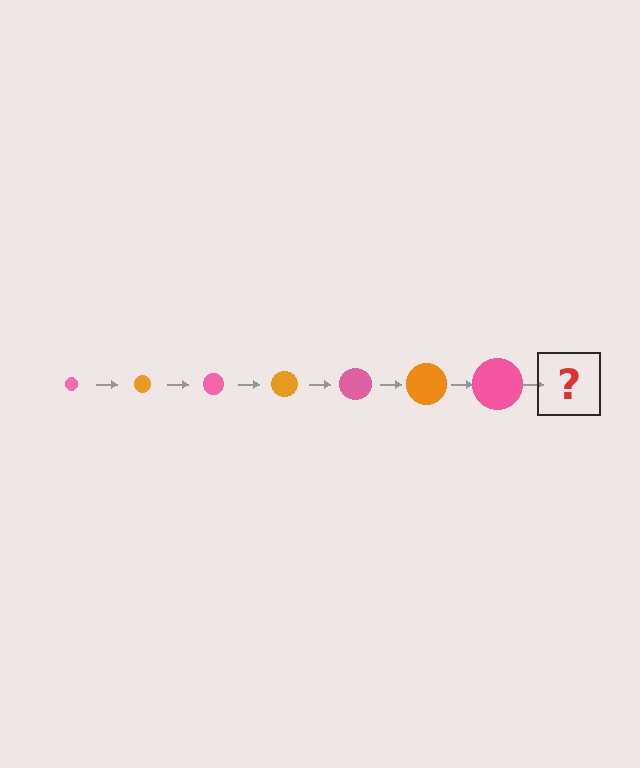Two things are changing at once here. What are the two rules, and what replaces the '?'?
The two rules are that the circle grows larger each step and the color cycles through pink and orange. The '?' should be an orange circle, larger than the previous one.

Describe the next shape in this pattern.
It should be an orange circle, larger than the previous one.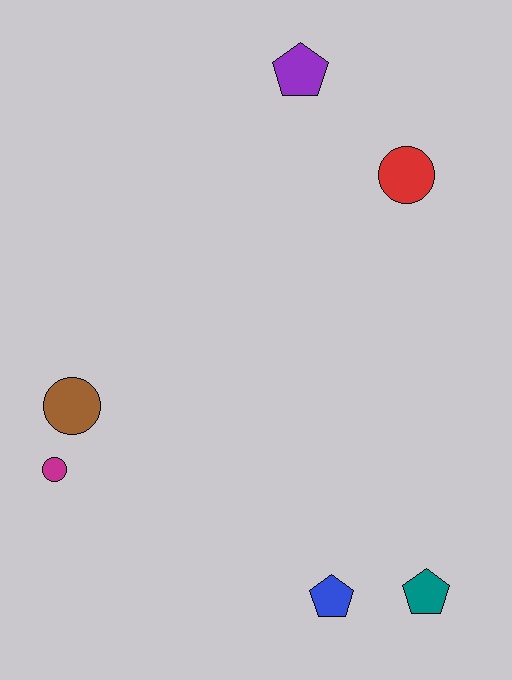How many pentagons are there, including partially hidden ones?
There are 3 pentagons.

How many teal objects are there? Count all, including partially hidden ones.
There is 1 teal object.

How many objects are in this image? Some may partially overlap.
There are 6 objects.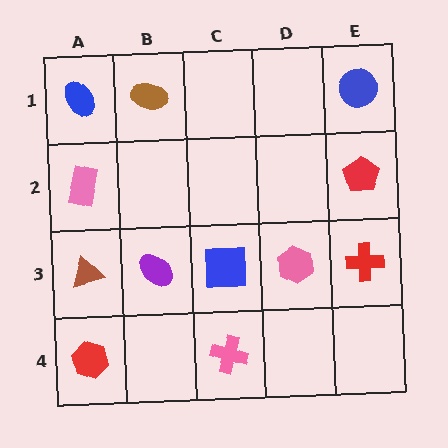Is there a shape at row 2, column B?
No, that cell is empty.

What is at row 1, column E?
A blue circle.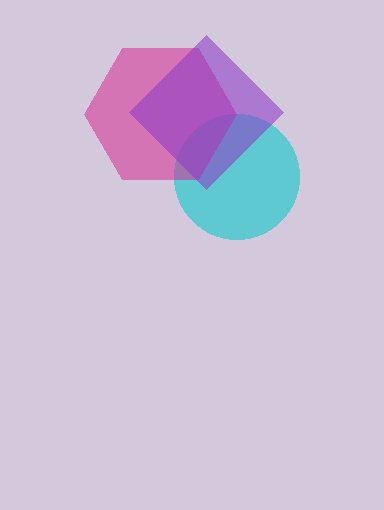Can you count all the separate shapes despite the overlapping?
Yes, there are 3 separate shapes.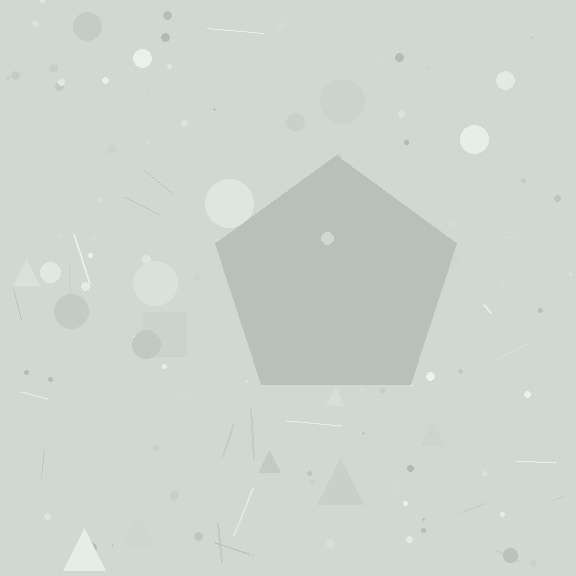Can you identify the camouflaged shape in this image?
The camouflaged shape is a pentagon.